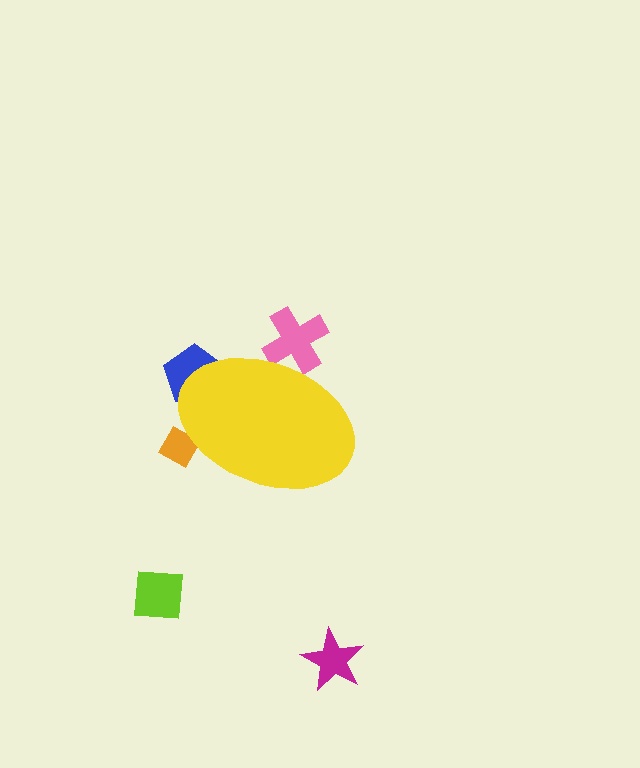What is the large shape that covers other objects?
A yellow ellipse.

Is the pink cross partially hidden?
Yes, the pink cross is partially hidden behind the yellow ellipse.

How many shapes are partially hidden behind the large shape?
3 shapes are partially hidden.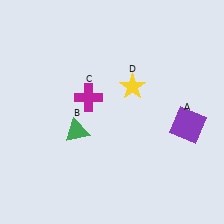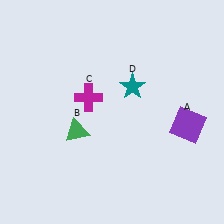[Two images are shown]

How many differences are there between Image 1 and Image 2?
There is 1 difference between the two images.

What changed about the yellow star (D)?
In Image 1, D is yellow. In Image 2, it changed to teal.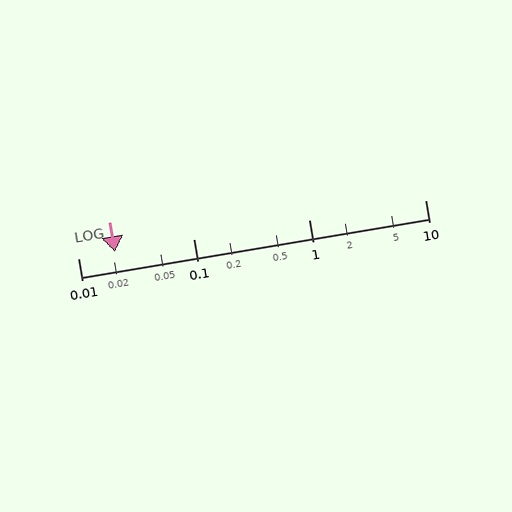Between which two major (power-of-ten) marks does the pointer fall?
The pointer is between 0.01 and 0.1.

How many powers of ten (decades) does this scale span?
The scale spans 3 decades, from 0.01 to 10.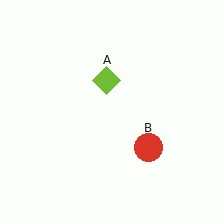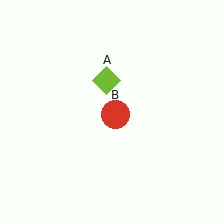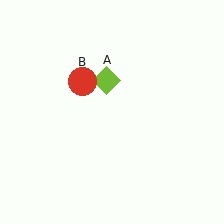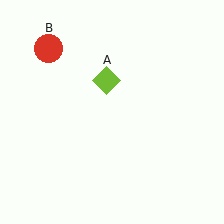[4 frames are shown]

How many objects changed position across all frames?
1 object changed position: red circle (object B).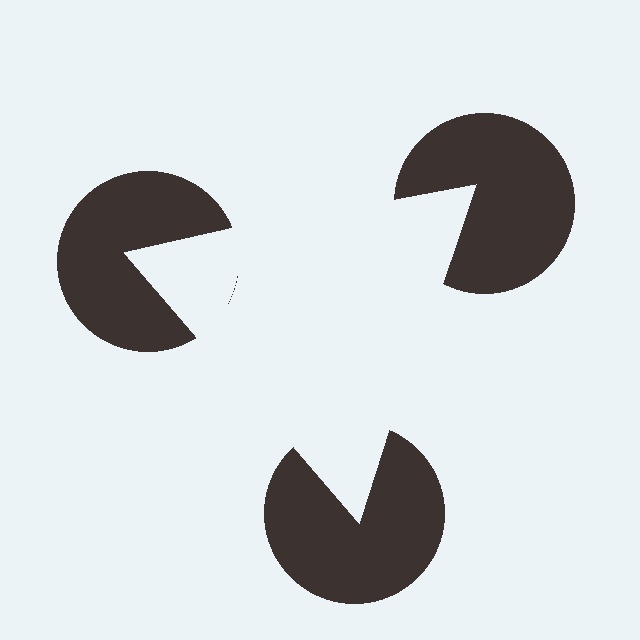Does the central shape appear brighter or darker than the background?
It typically appears slightly brighter than the background, even though no actual brightness change is drawn.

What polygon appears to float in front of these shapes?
An illusory triangle — its edges are inferred from the aligned wedge cuts in the pac-man discs, not physically drawn.